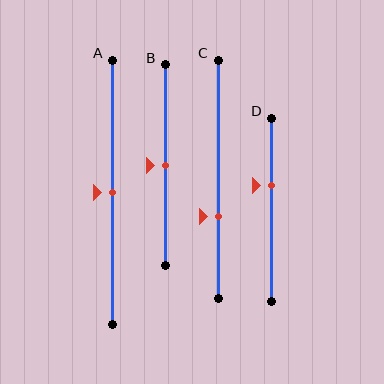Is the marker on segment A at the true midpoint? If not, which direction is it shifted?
Yes, the marker on segment A is at the true midpoint.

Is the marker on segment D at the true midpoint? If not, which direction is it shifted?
No, the marker on segment D is shifted upward by about 13% of the segment length.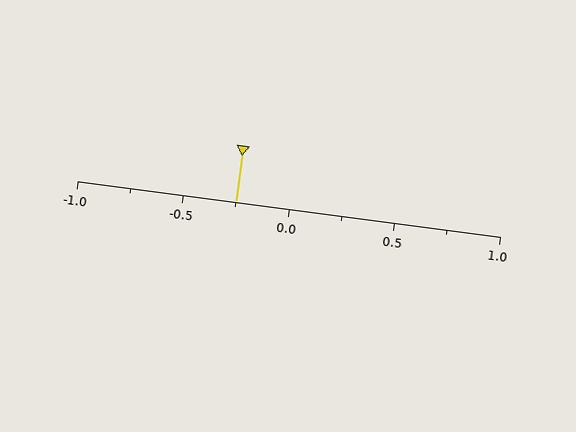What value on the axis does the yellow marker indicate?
The marker indicates approximately -0.25.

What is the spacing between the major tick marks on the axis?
The major ticks are spaced 0.5 apart.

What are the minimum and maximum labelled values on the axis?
The axis runs from -1.0 to 1.0.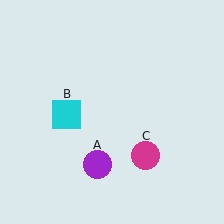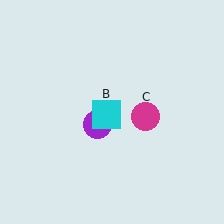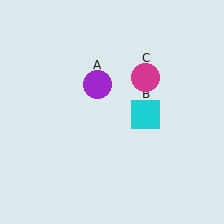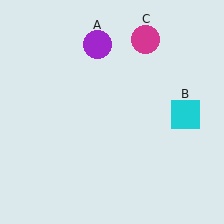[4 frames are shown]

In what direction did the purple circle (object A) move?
The purple circle (object A) moved up.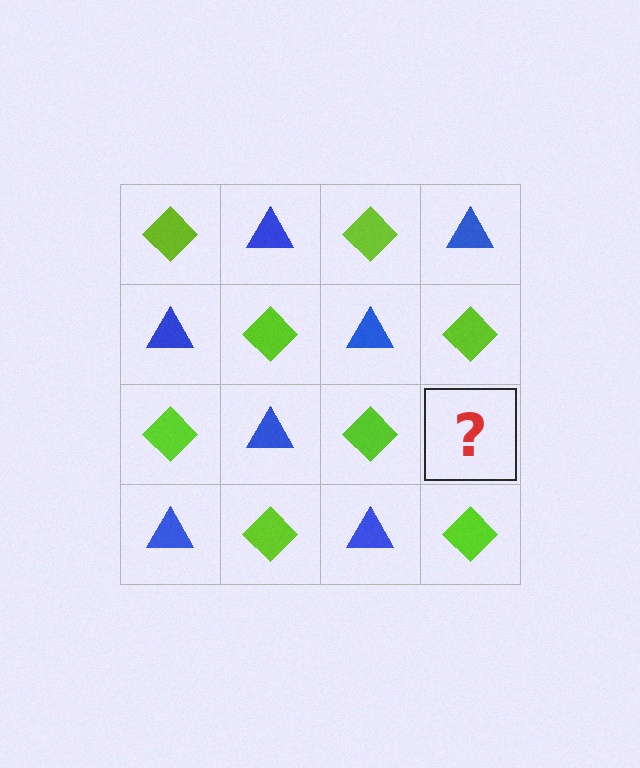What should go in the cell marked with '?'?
The missing cell should contain a blue triangle.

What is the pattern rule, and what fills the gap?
The rule is that it alternates lime diamond and blue triangle in a checkerboard pattern. The gap should be filled with a blue triangle.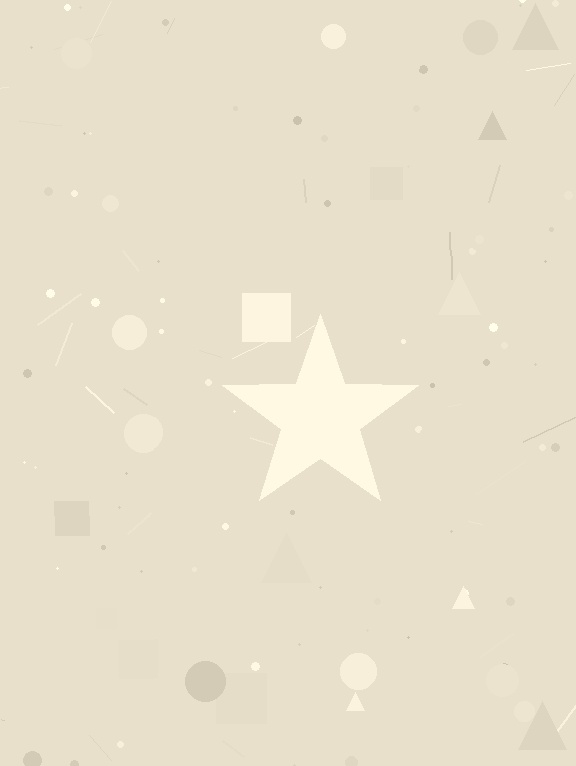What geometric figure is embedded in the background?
A star is embedded in the background.